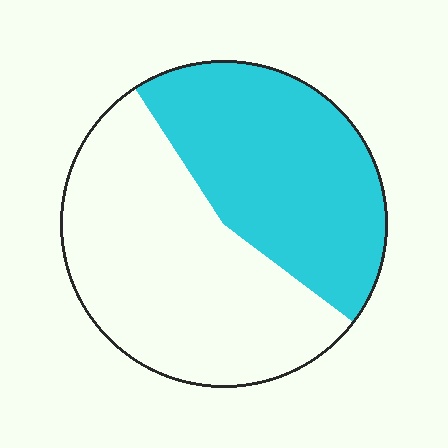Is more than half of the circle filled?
No.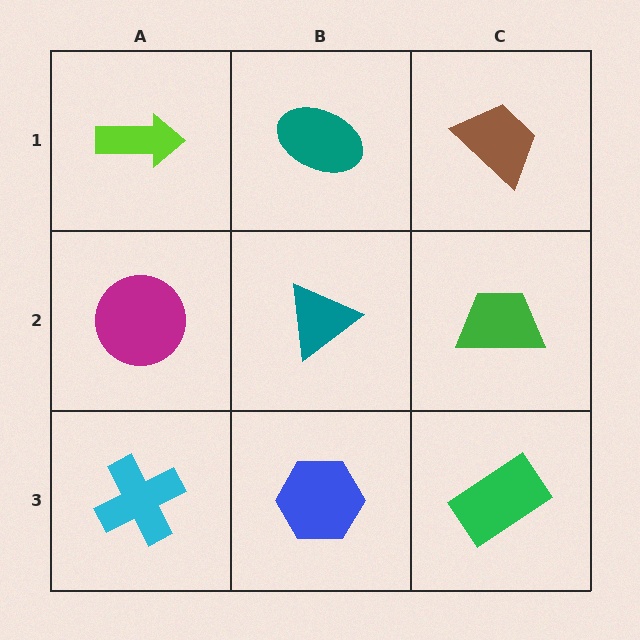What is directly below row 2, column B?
A blue hexagon.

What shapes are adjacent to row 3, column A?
A magenta circle (row 2, column A), a blue hexagon (row 3, column B).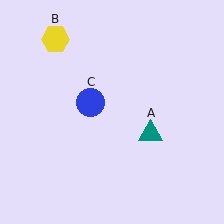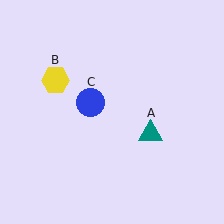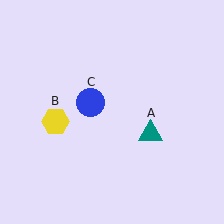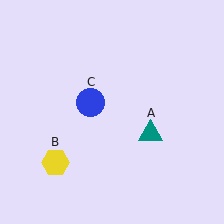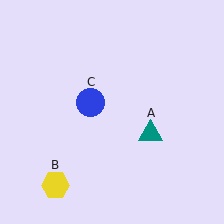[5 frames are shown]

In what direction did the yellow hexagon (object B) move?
The yellow hexagon (object B) moved down.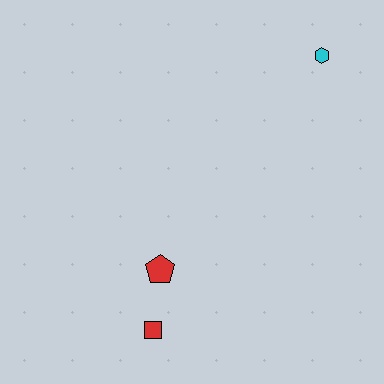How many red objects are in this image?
There are 2 red objects.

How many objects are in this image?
There are 3 objects.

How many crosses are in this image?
There are no crosses.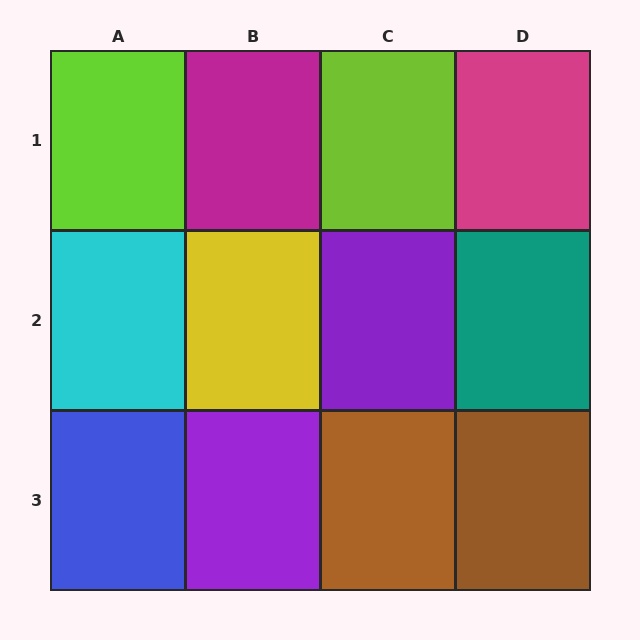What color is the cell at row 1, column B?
Magenta.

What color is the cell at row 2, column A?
Cyan.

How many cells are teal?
1 cell is teal.